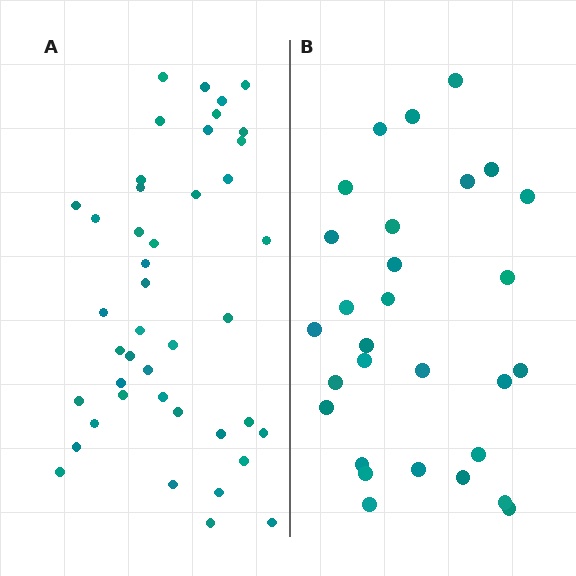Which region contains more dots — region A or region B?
Region A (the left region) has more dots.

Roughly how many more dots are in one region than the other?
Region A has approximately 15 more dots than region B.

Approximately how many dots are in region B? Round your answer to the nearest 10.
About 30 dots. (The exact count is 29, which rounds to 30.)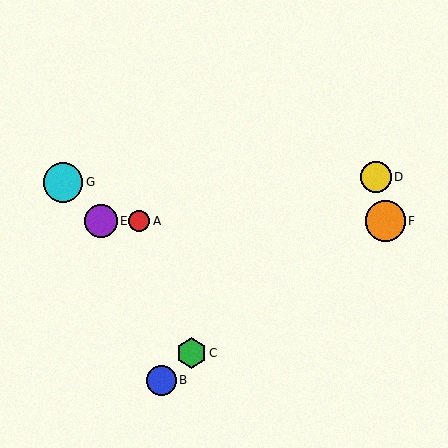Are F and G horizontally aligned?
No, F is at y≈221 and G is at y≈182.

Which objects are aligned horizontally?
Objects A, E, F are aligned horizontally.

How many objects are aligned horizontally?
3 objects (A, E, F) are aligned horizontally.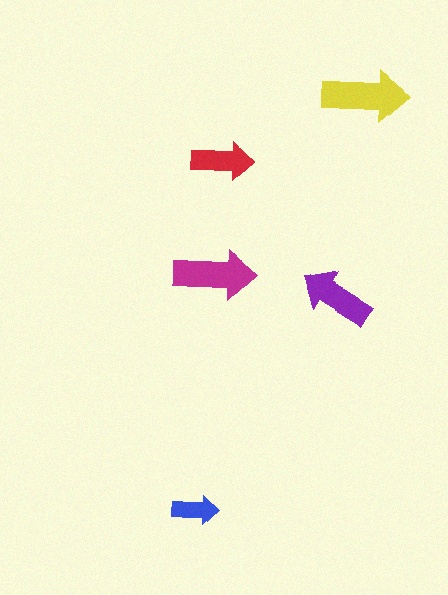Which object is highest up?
The yellow arrow is topmost.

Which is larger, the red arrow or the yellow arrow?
The yellow one.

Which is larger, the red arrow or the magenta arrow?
The magenta one.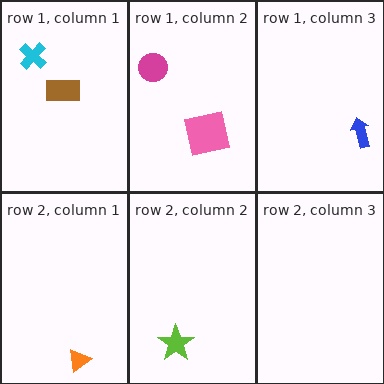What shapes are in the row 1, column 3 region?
The blue arrow.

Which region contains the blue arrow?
The row 1, column 3 region.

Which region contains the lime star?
The row 2, column 2 region.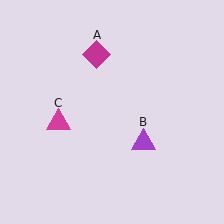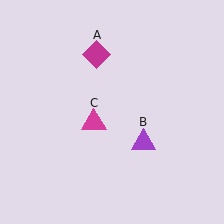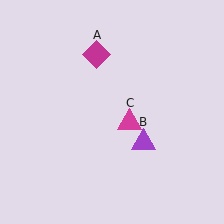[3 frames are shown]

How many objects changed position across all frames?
1 object changed position: magenta triangle (object C).